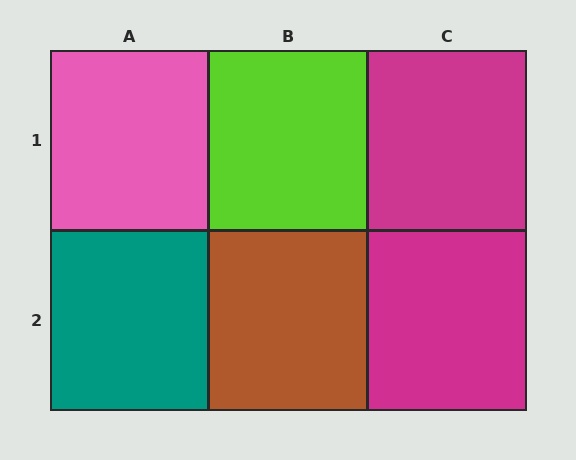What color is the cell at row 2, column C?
Magenta.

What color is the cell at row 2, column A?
Teal.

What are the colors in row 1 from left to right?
Pink, lime, magenta.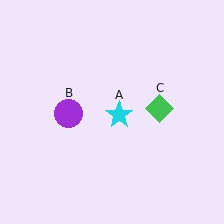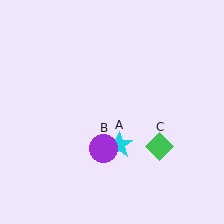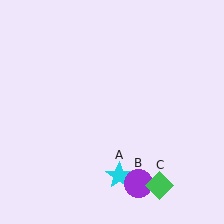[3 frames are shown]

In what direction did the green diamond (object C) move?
The green diamond (object C) moved down.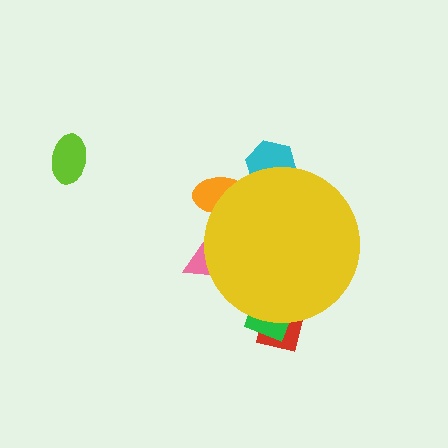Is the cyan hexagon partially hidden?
Yes, the cyan hexagon is partially hidden behind the yellow circle.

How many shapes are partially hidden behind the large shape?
5 shapes are partially hidden.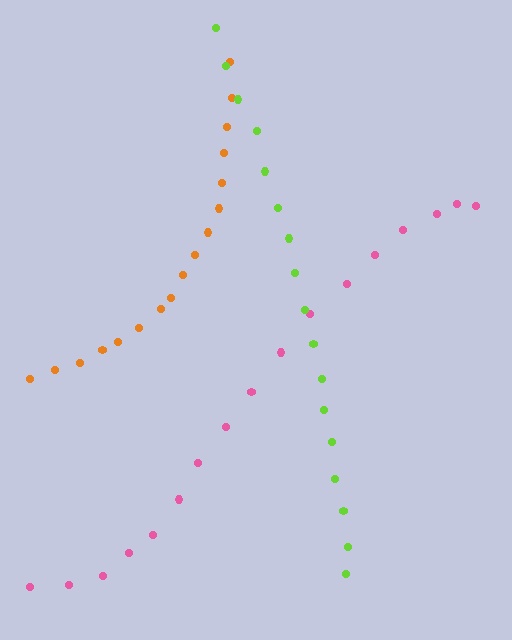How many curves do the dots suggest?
There are 3 distinct paths.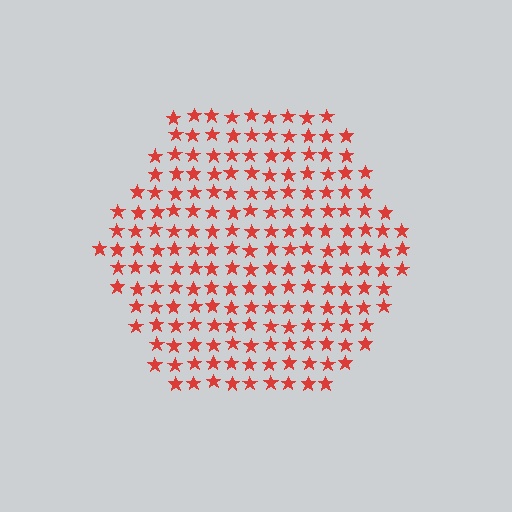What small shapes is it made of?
It is made of small stars.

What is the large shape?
The large shape is a hexagon.